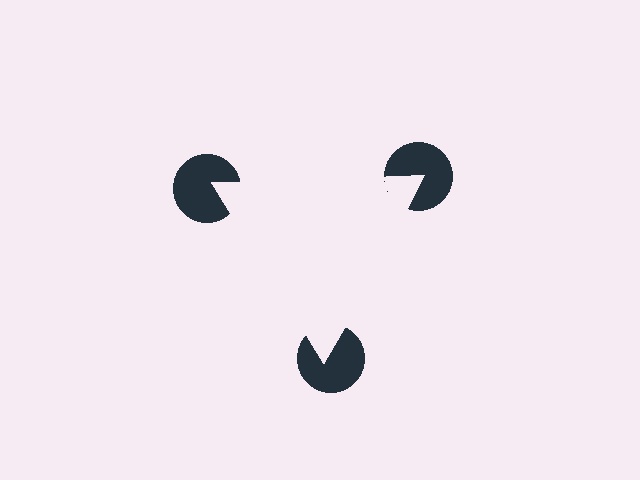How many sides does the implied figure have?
3 sides.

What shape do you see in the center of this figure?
An illusory triangle — its edges are inferred from the aligned wedge cuts in the pac-man discs, not physically drawn.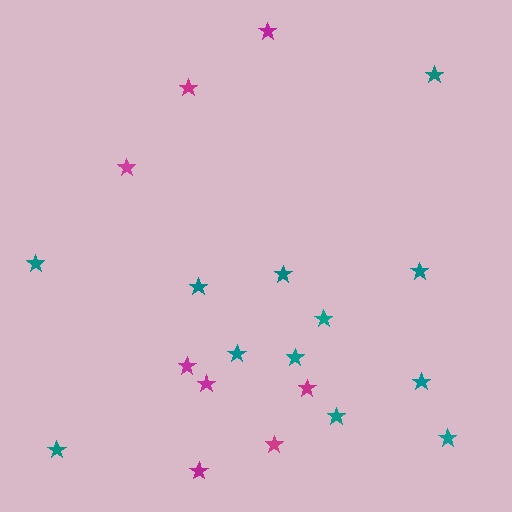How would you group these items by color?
There are 2 groups: one group of teal stars (12) and one group of magenta stars (8).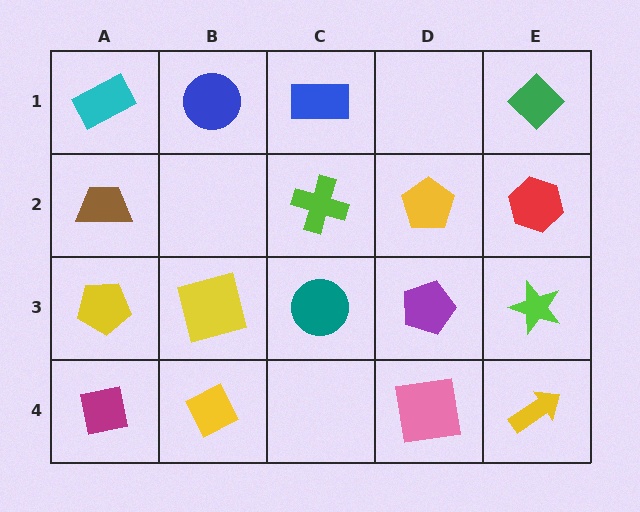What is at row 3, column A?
A yellow pentagon.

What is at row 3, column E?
A lime star.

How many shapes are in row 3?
5 shapes.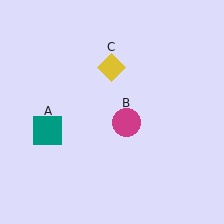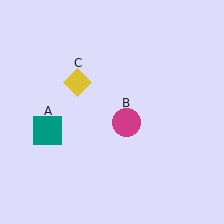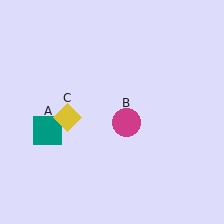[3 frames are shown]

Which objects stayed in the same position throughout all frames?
Teal square (object A) and magenta circle (object B) remained stationary.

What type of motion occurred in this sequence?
The yellow diamond (object C) rotated counterclockwise around the center of the scene.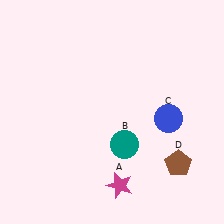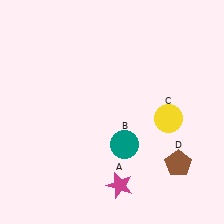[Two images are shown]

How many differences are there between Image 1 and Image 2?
There is 1 difference between the two images.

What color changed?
The circle (C) changed from blue in Image 1 to yellow in Image 2.